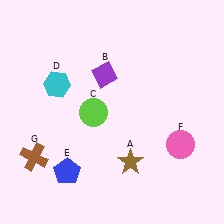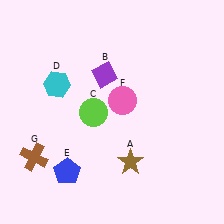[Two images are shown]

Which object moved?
The pink circle (F) moved left.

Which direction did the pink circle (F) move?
The pink circle (F) moved left.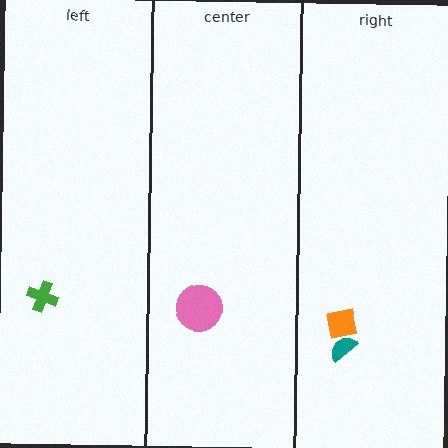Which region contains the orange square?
The right region.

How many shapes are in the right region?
2.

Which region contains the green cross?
The left region.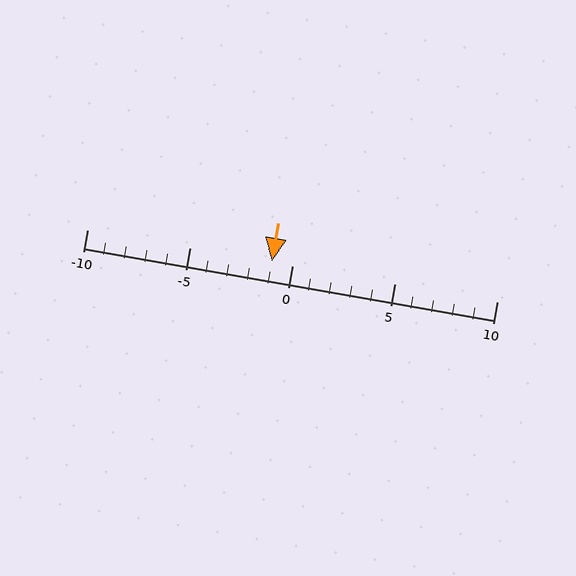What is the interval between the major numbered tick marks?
The major tick marks are spaced 5 units apart.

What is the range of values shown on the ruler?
The ruler shows values from -10 to 10.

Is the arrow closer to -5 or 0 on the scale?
The arrow is closer to 0.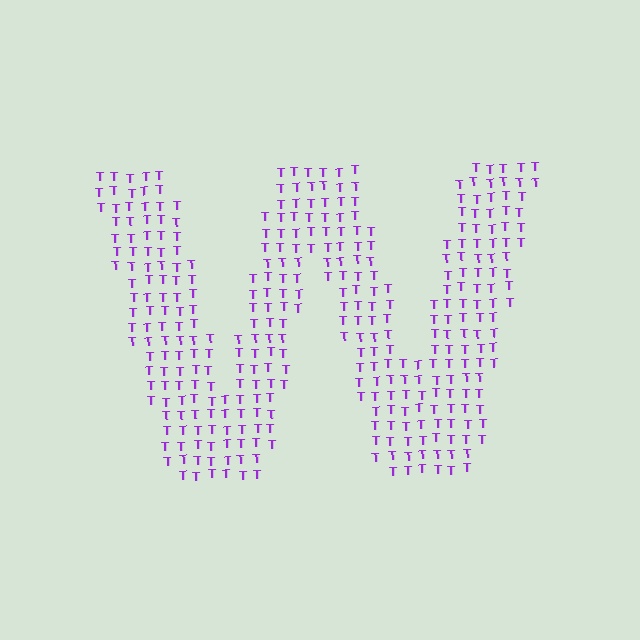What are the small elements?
The small elements are letter T's.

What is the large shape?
The large shape is the letter W.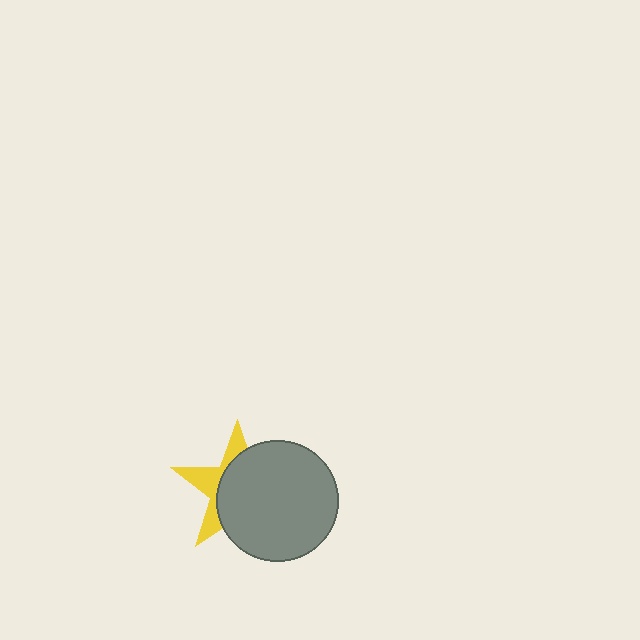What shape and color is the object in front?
The object in front is a gray circle.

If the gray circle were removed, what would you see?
You would see the complete yellow star.